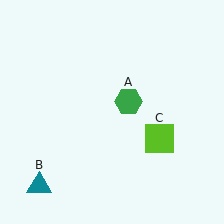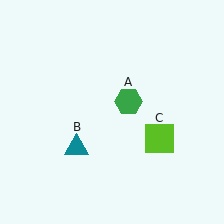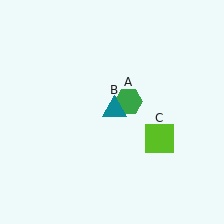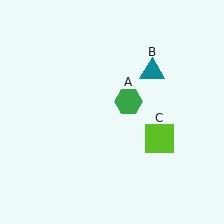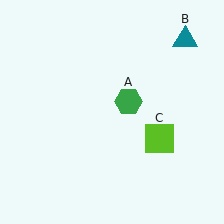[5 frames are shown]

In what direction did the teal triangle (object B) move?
The teal triangle (object B) moved up and to the right.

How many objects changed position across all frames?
1 object changed position: teal triangle (object B).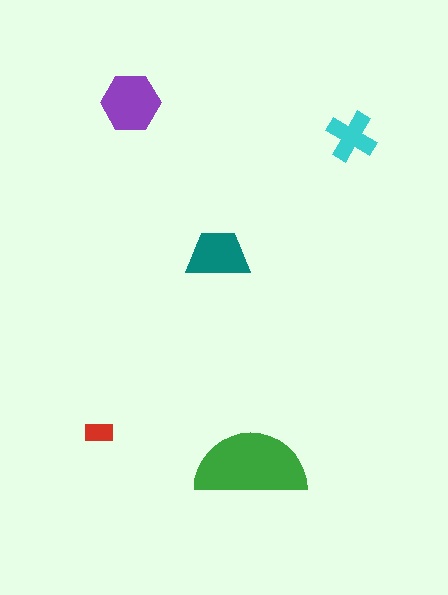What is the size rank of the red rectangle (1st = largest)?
5th.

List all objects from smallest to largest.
The red rectangle, the cyan cross, the teal trapezoid, the purple hexagon, the green semicircle.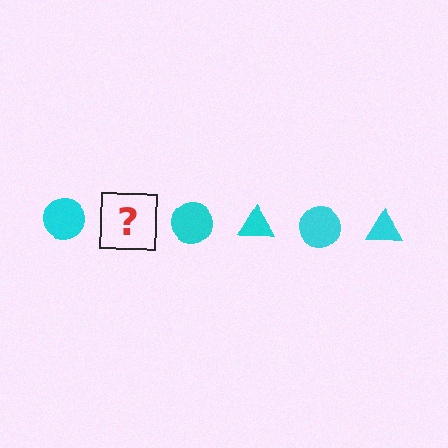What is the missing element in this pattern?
The missing element is a cyan triangle.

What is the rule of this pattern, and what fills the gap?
The rule is that the pattern cycles through circle, triangle shapes in cyan. The gap should be filled with a cyan triangle.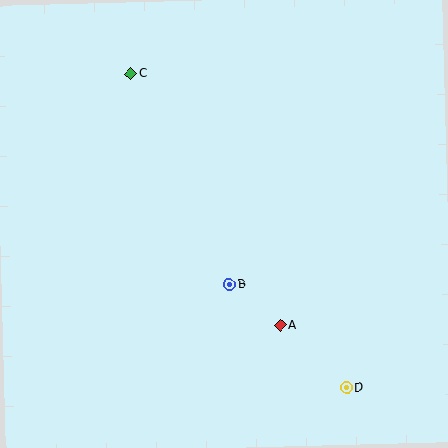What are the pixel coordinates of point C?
Point C is at (131, 73).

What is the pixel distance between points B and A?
The distance between B and A is 65 pixels.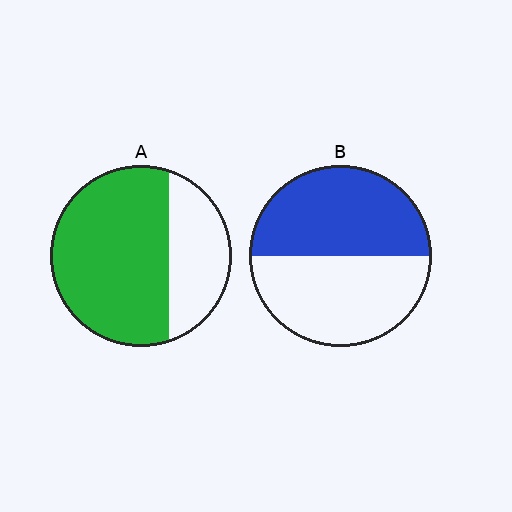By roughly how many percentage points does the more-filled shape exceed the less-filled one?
By roughly 20 percentage points (A over B).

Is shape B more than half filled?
Roughly half.